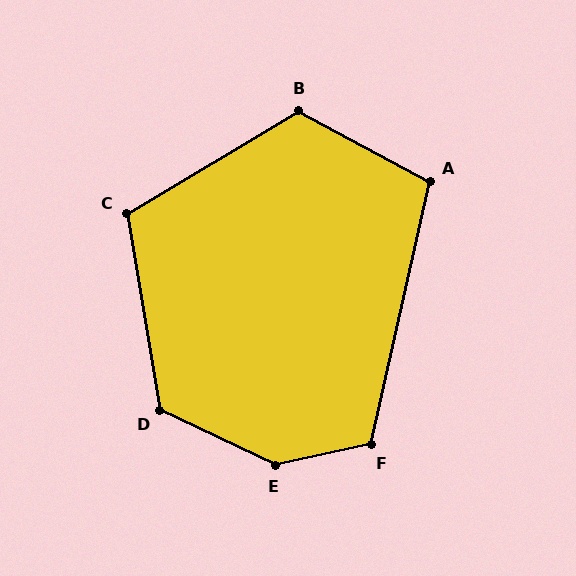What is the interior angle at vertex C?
Approximately 112 degrees (obtuse).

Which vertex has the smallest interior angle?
A, at approximately 106 degrees.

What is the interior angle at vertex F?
Approximately 115 degrees (obtuse).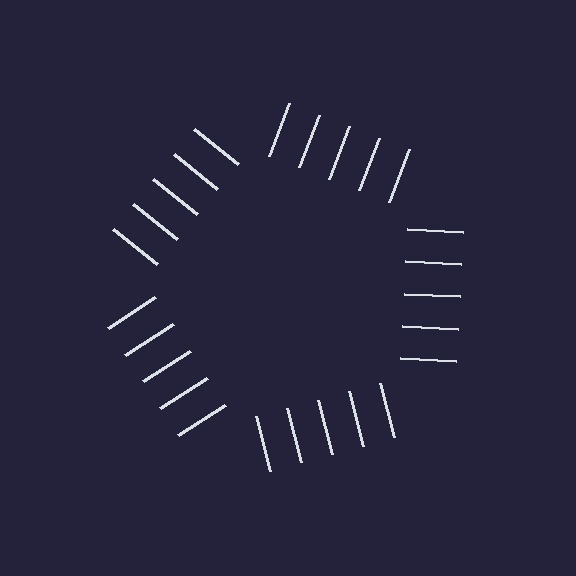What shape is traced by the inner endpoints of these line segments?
An illusory pentagon — the line segments terminate on its edges but no continuous stroke is drawn.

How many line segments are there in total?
25 — 5 along each of the 5 edges.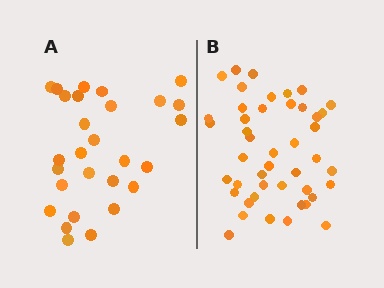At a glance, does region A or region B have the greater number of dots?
Region B (the right region) has more dots.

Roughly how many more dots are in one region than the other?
Region B has approximately 15 more dots than region A.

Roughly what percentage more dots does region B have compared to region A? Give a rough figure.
About 60% more.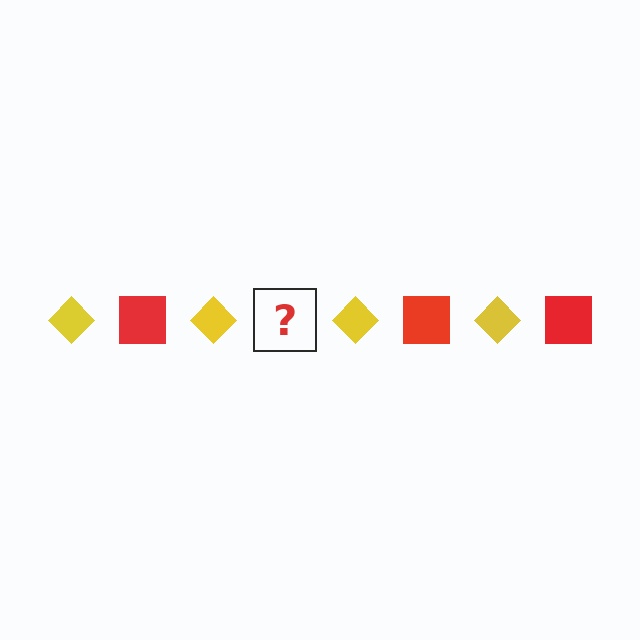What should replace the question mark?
The question mark should be replaced with a red square.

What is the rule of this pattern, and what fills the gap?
The rule is that the pattern alternates between yellow diamond and red square. The gap should be filled with a red square.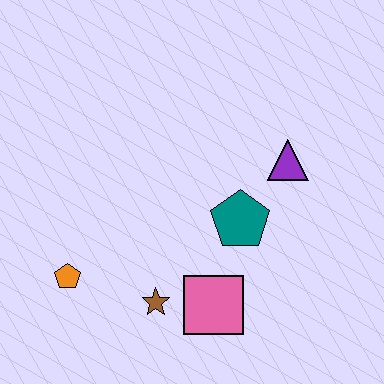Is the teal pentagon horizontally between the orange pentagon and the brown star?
No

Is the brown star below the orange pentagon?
Yes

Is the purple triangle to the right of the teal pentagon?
Yes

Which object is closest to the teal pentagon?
The purple triangle is closest to the teal pentagon.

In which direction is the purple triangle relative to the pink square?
The purple triangle is above the pink square.